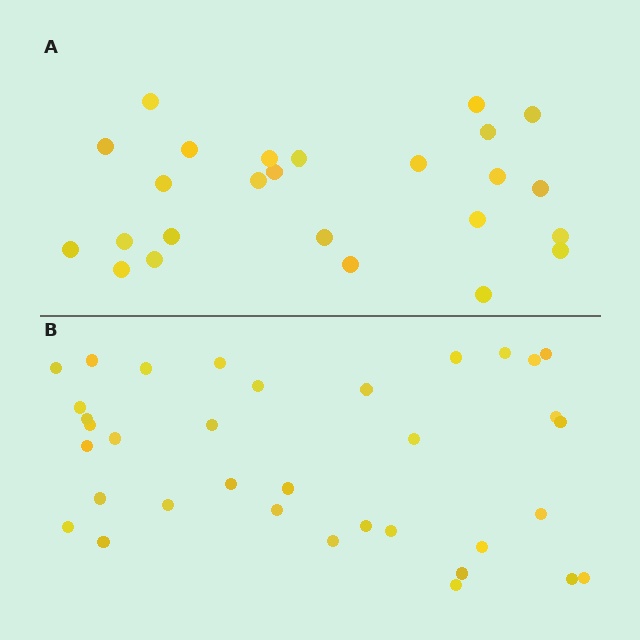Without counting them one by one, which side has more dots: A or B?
Region B (the bottom region) has more dots.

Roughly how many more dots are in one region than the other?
Region B has roughly 10 or so more dots than region A.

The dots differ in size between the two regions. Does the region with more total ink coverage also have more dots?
No. Region A has more total ink coverage because its dots are larger, but region B actually contains more individual dots. Total area can be misleading — the number of items is what matters here.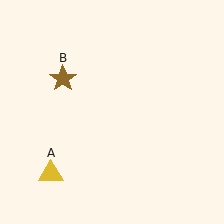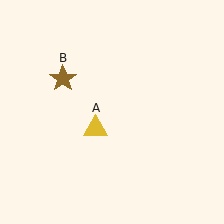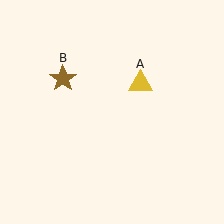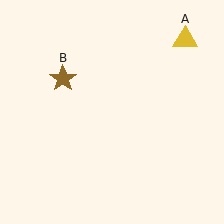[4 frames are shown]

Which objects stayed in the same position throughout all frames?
Brown star (object B) remained stationary.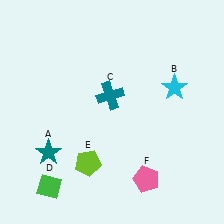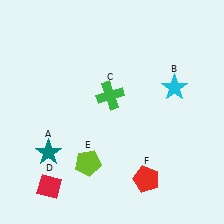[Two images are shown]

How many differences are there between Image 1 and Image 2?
There are 3 differences between the two images.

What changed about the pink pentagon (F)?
In Image 1, F is pink. In Image 2, it changed to red.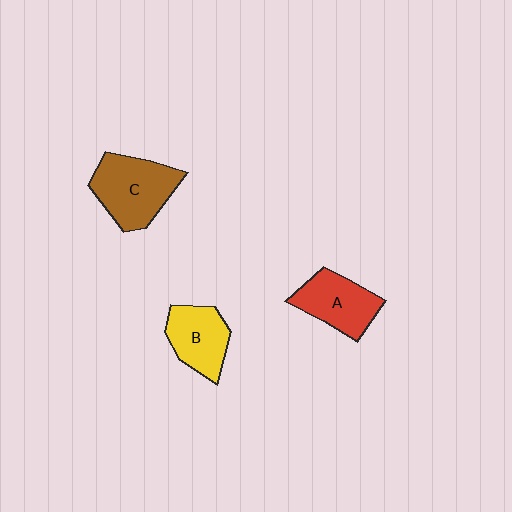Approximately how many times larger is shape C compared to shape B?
Approximately 1.3 times.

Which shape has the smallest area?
Shape B (yellow).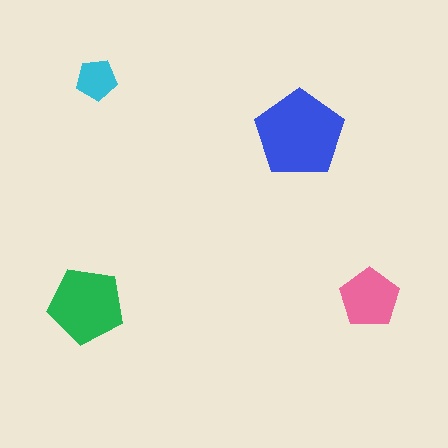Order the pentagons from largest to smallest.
the blue one, the green one, the pink one, the cyan one.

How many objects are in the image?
There are 4 objects in the image.